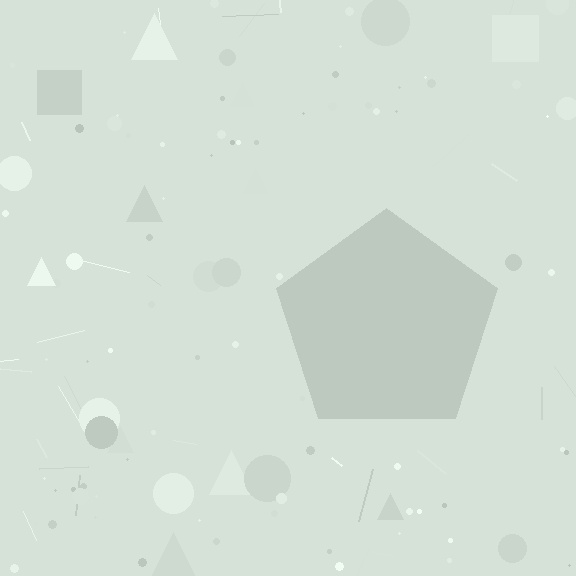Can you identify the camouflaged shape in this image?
The camouflaged shape is a pentagon.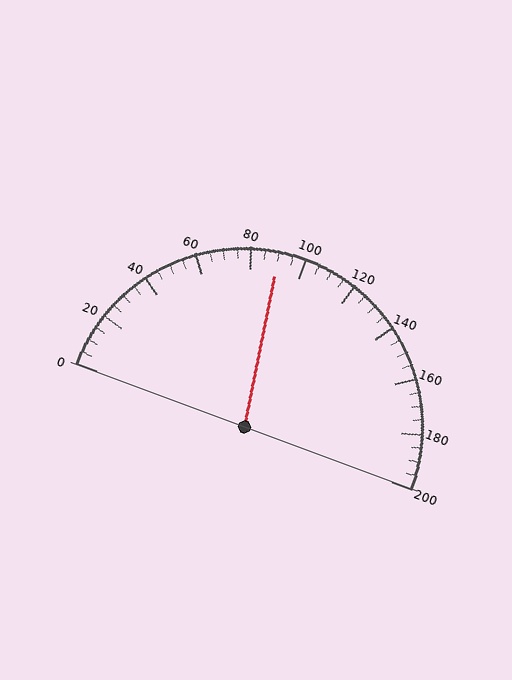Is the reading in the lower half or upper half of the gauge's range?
The reading is in the lower half of the range (0 to 200).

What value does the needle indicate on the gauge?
The needle indicates approximately 90.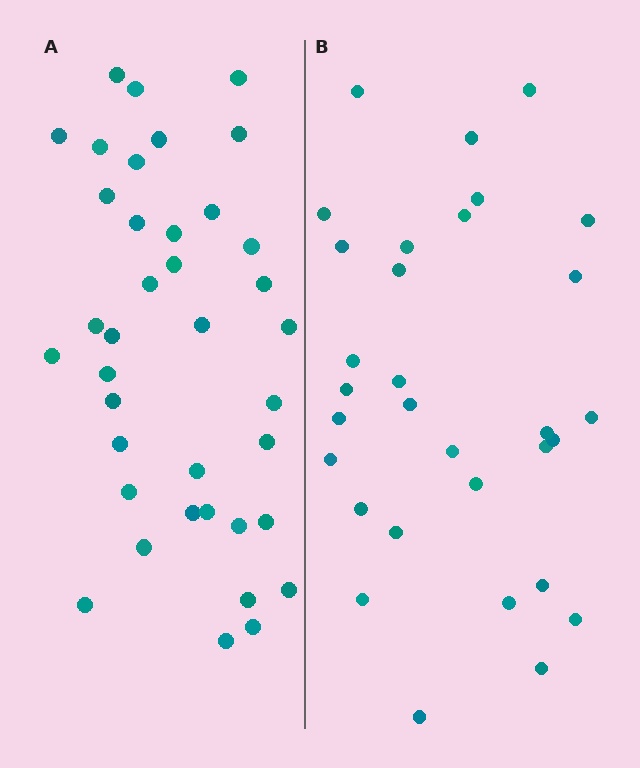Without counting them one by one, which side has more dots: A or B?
Region A (the left region) has more dots.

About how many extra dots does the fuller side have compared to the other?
Region A has roughly 8 or so more dots than region B.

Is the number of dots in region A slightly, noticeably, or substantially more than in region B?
Region A has only slightly more — the two regions are fairly close. The ratio is roughly 1.2 to 1.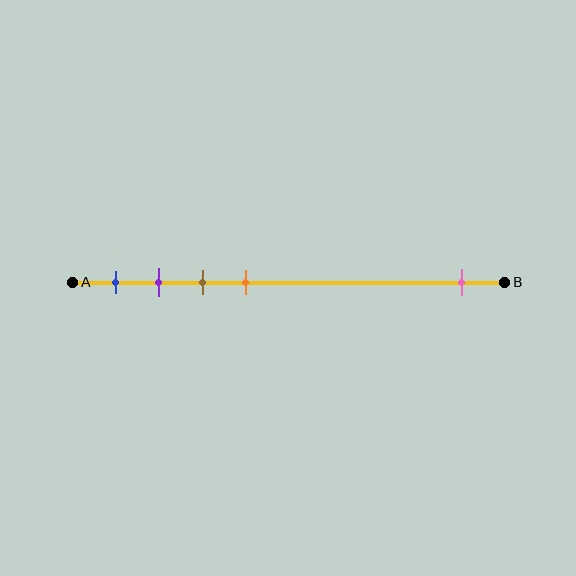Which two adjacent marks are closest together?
The purple and brown marks are the closest adjacent pair.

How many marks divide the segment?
There are 5 marks dividing the segment.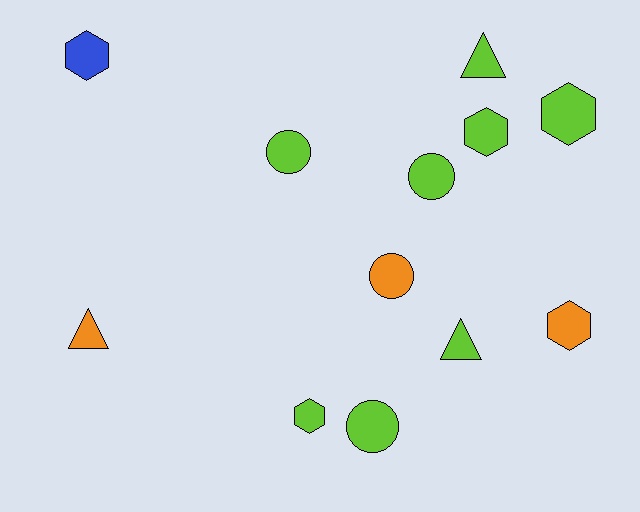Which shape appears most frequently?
Hexagon, with 5 objects.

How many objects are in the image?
There are 12 objects.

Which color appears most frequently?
Lime, with 8 objects.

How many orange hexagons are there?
There is 1 orange hexagon.